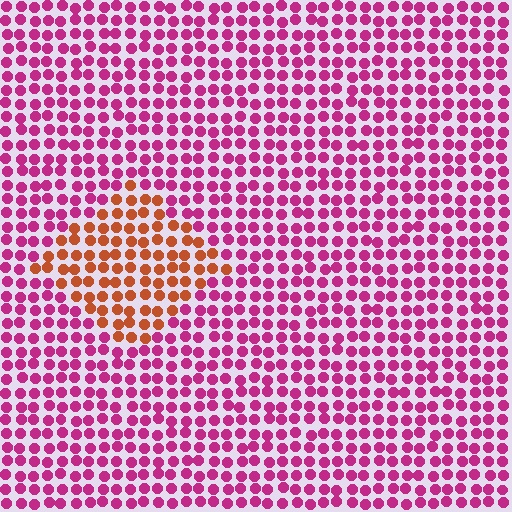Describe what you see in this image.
The image is filled with small magenta elements in a uniform arrangement. A diamond-shaped region is visible where the elements are tinted to a slightly different hue, forming a subtle color boundary.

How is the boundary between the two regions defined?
The boundary is defined purely by a slight shift in hue (about 53 degrees). Spacing, size, and orientation are identical on both sides.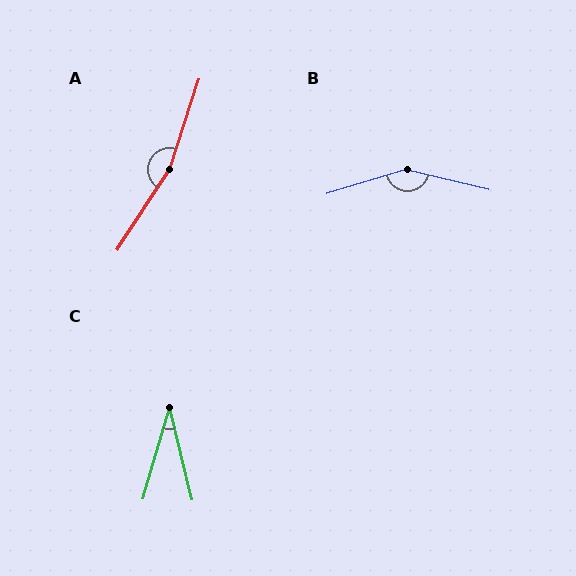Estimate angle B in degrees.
Approximately 149 degrees.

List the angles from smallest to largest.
C (30°), B (149°), A (165°).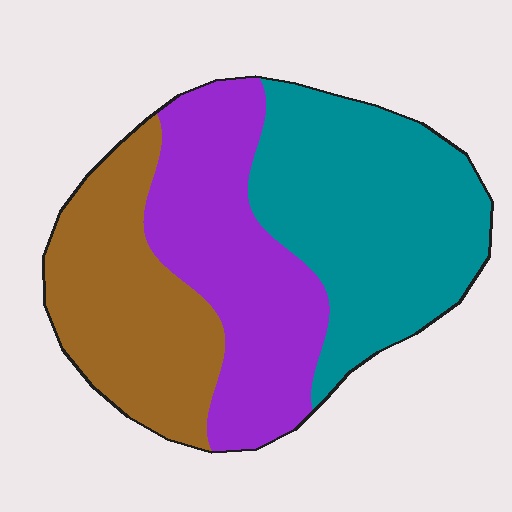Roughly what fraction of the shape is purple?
Purple covers roughly 30% of the shape.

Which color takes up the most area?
Teal, at roughly 40%.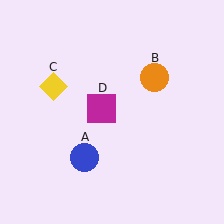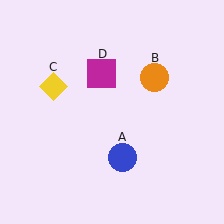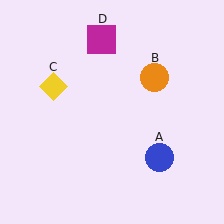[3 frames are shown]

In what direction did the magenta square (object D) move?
The magenta square (object D) moved up.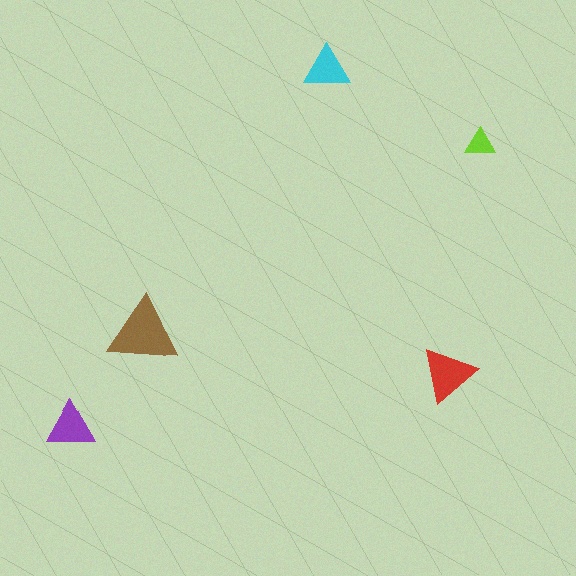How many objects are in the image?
There are 5 objects in the image.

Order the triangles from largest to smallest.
the brown one, the red one, the purple one, the cyan one, the lime one.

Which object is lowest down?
The purple triangle is bottommost.